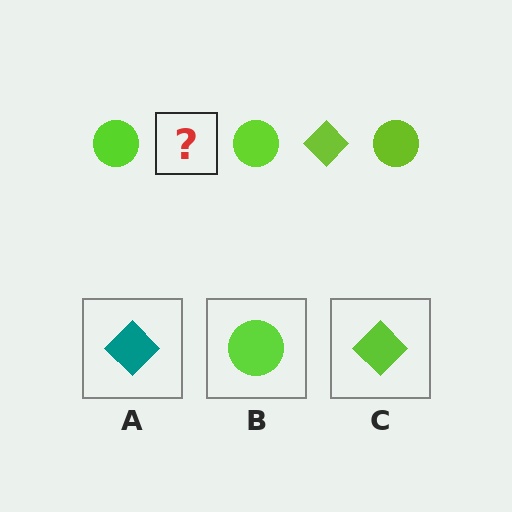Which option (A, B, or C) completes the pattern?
C.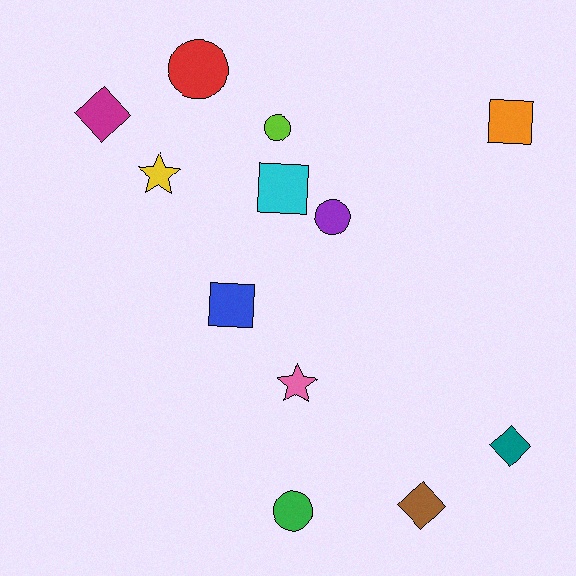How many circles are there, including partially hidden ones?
There are 4 circles.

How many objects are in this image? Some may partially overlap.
There are 12 objects.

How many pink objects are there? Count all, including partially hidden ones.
There is 1 pink object.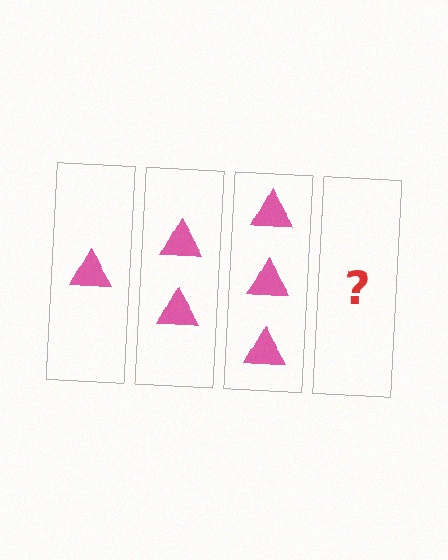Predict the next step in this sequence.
The next step is 4 triangles.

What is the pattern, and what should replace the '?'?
The pattern is that each step adds one more triangle. The '?' should be 4 triangles.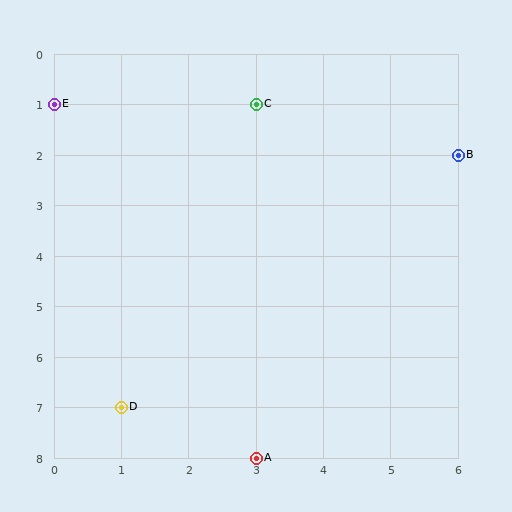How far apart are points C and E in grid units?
Points C and E are 3 columns apart.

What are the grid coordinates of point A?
Point A is at grid coordinates (3, 8).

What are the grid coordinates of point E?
Point E is at grid coordinates (0, 1).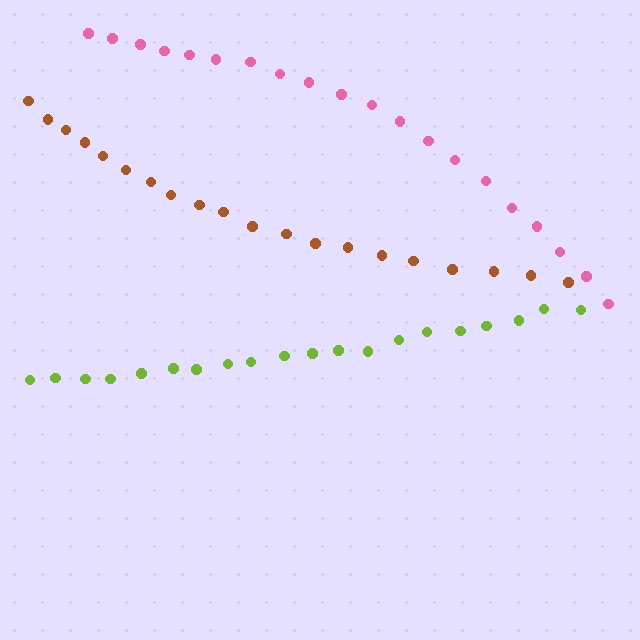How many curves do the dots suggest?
There are 3 distinct paths.